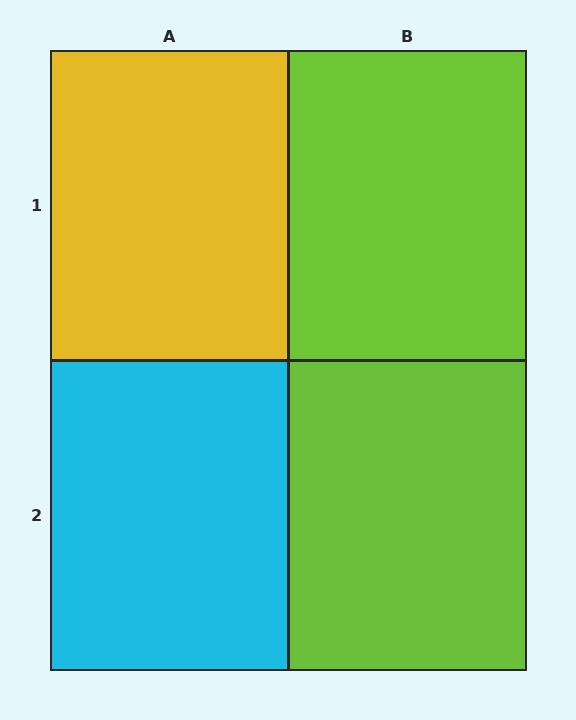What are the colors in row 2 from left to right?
Cyan, lime.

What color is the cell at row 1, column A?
Yellow.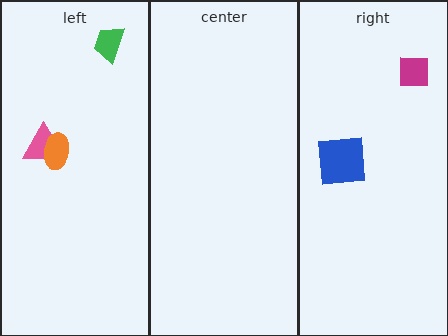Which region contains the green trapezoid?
The left region.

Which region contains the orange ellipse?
The left region.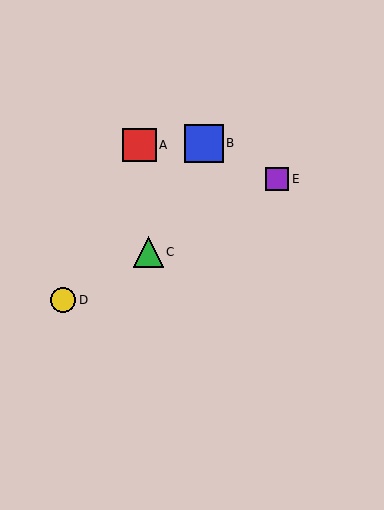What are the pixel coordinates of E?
Object E is at (277, 179).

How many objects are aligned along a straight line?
3 objects (C, D, E) are aligned along a straight line.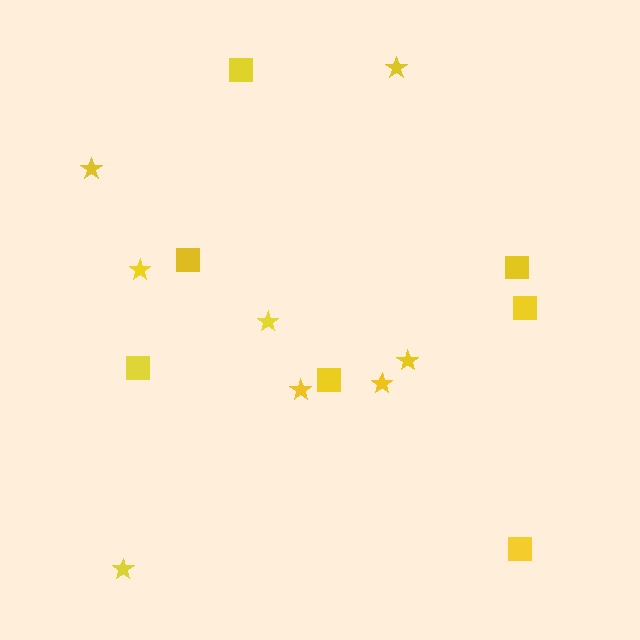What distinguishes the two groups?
There are 2 groups: one group of stars (8) and one group of squares (7).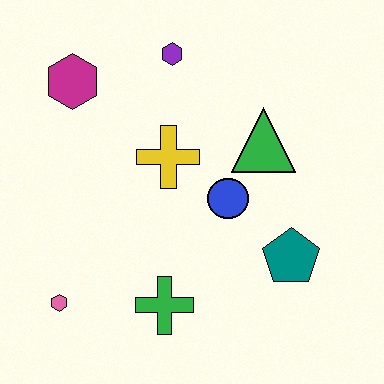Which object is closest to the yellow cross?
The blue circle is closest to the yellow cross.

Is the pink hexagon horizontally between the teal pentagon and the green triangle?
No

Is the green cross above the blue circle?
No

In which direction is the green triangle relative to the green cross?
The green triangle is above the green cross.